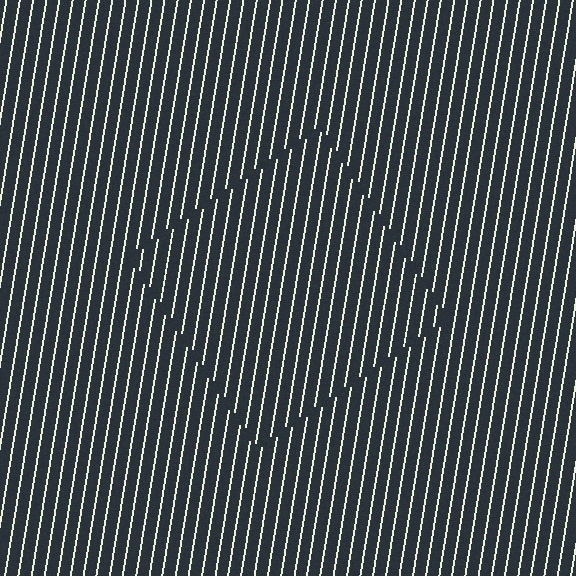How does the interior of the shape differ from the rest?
The interior of the shape contains the same grating, shifted by half a period — the contour is defined by the phase discontinuity where line-ends from the inner and outer gratings abut.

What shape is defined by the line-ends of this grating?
An illusory square. The interior of the shape contains the same grating, shifted by half a period — the contour is defined by the phase discontinuity where line-ends from the inner and outer gratings abut.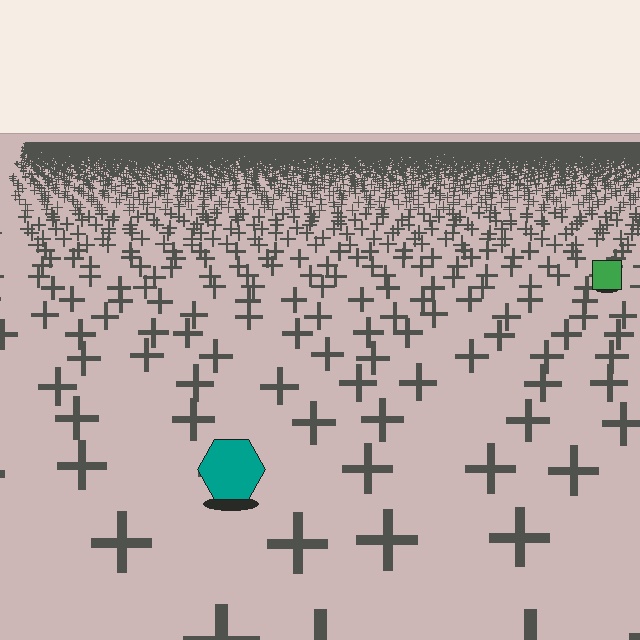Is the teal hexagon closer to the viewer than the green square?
Yes. The teal hexagon is closer — you can tell from the texture gradient: the ground texture is coarser near it.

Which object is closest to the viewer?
The teal hexagon is closest. The texture marks near it are larger and more spread out.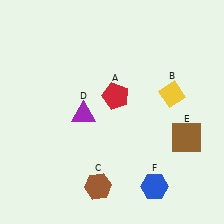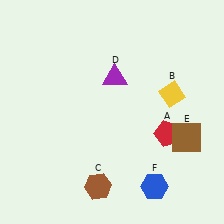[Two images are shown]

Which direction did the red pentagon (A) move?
The red pentagon (A) moved right.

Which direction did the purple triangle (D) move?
The purple triangle (D) moved up.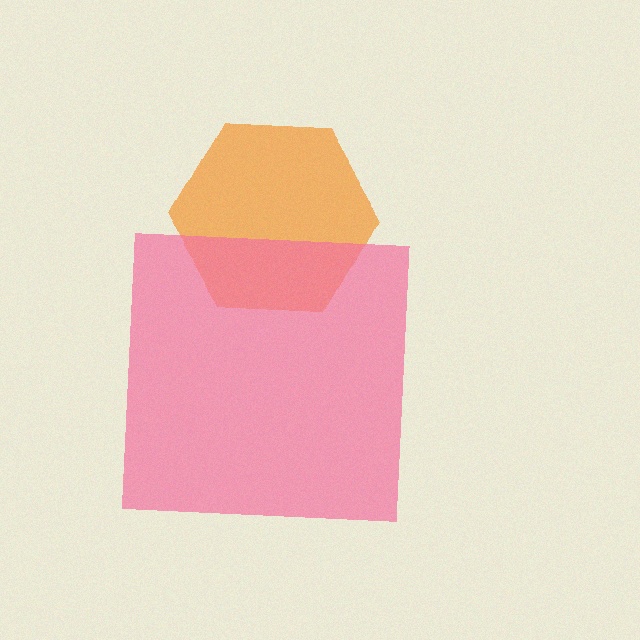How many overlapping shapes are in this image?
There are 2 overlapping shapes in the image.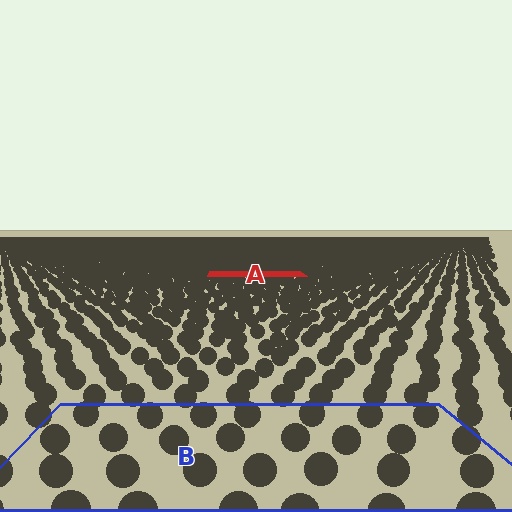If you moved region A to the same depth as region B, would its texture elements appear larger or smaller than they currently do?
They would appear larger. At a closer depth, the same texture elements are projected at a bigger on-screen size.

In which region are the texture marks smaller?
The texture marks are smaller in region A, because it is farther away.